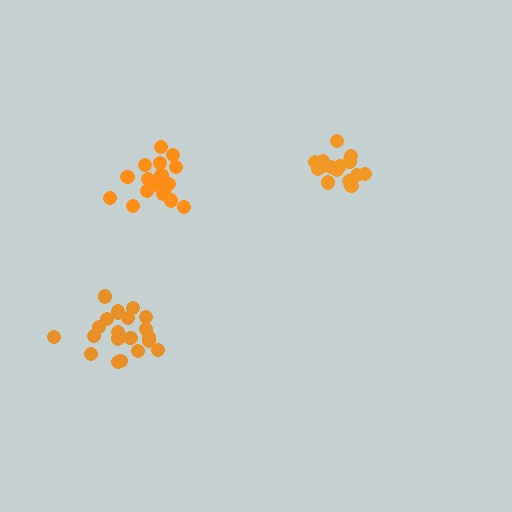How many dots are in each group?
Group 1: 15 dots, Group 2: 18 dots, Group 3: 21 dots (54 total).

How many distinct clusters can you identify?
There are 3 distinct clusters.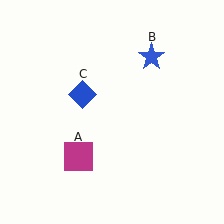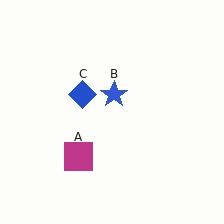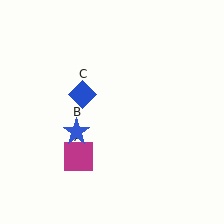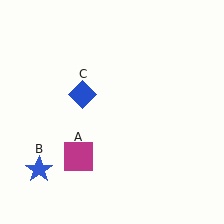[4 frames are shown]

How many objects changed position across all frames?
1 object changed position: blue star (object B).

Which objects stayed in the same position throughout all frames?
Magenta square (object A) and blue diamond (object C) remained stationary.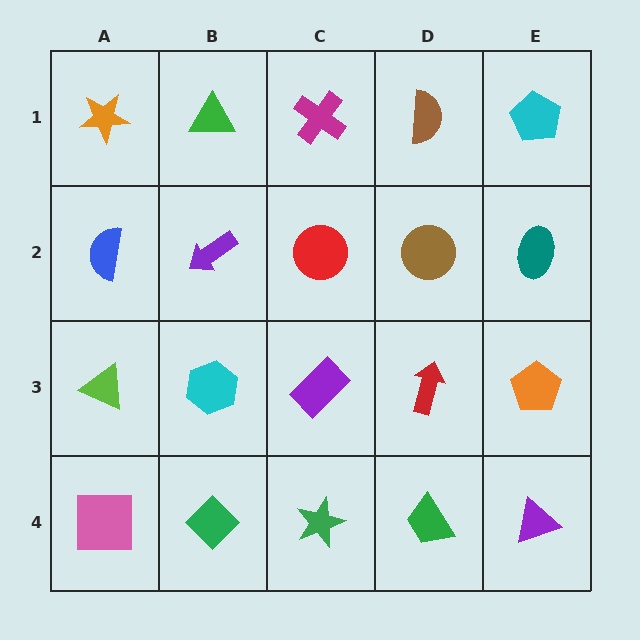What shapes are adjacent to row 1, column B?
A purple arrow (row 2, column B), an orange star (row 1, column A), a magenta cross (row 1, column C).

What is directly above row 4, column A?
A lime triangle.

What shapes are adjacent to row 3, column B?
A purple arrow (row 2, column B), a green diamond (row 4, column B), a lime triangle (row 3, column A), a purple rectangle (row 3, column C).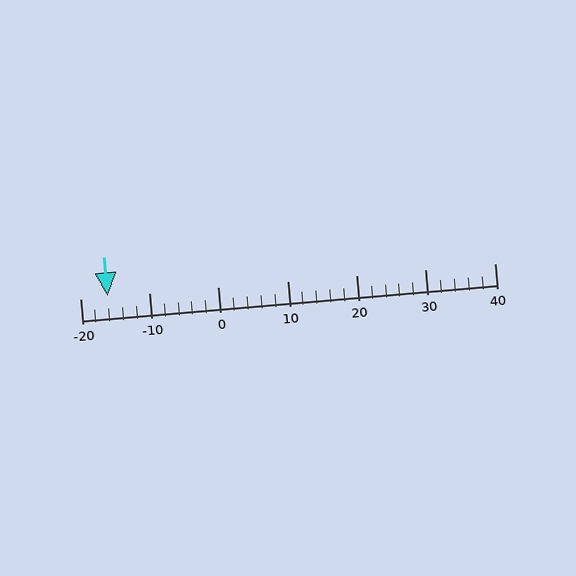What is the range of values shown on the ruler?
The ruler shows values from -20 to 40.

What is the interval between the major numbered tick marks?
The major tick marks are spaced 10 units apart.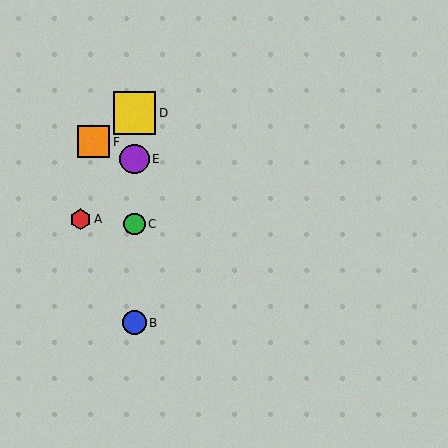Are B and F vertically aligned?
No, B is at x≈134 and F is at x≈93.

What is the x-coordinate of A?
Object A is at x≈81.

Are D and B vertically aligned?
Yes, both are at x≈134.